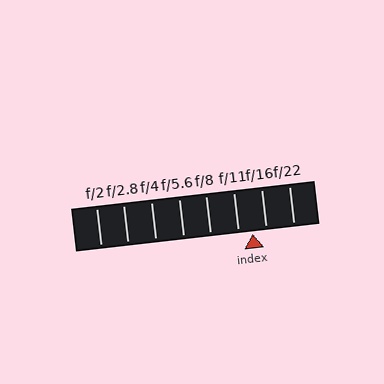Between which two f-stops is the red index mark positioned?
The index mark is between f/11 and f/16.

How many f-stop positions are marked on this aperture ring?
There are 8 f-stop positions marked.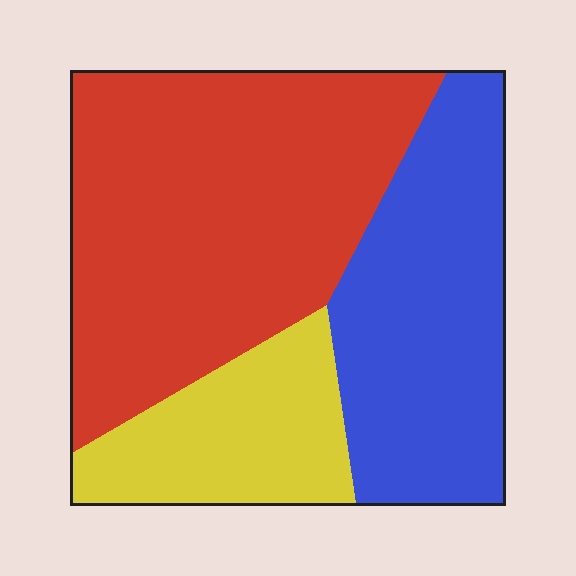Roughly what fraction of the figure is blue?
Blue takes up between a sixth and a third of the figure.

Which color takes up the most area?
Red, at roughly 50%.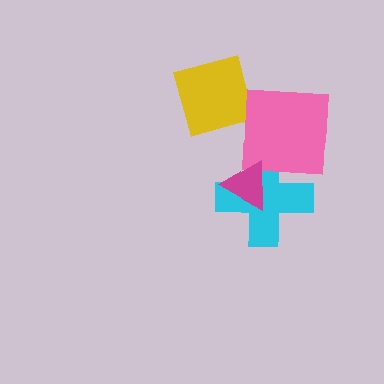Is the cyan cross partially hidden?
Yes, it is partially covered by another shape.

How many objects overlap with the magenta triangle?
1 object overlaps with the magenta triangle.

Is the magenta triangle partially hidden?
No, no other shape covers it.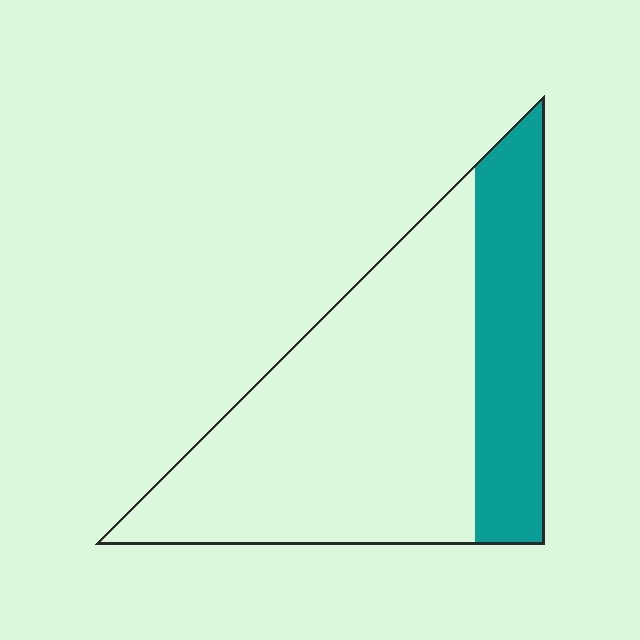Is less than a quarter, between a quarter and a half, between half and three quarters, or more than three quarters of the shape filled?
Between a quarter and a half.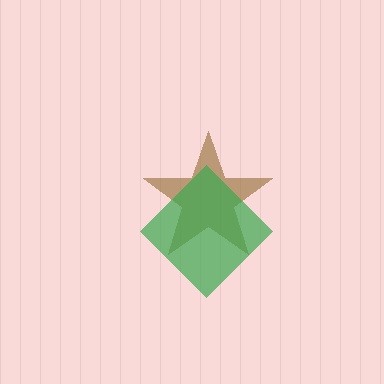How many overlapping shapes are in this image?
There are 2 overlapping shapes in the image.